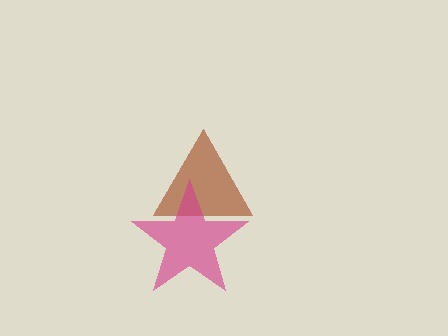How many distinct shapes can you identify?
There are 2 distinct shapes: a brown triangle, a magenta star.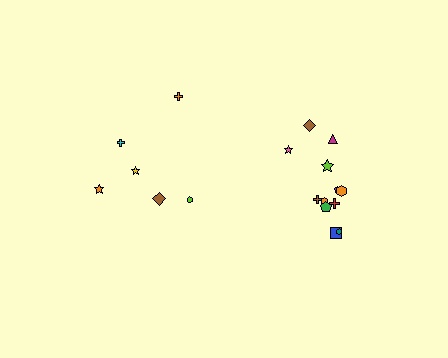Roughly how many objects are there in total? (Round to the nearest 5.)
Roughly 20 objects in total.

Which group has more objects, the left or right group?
The right group.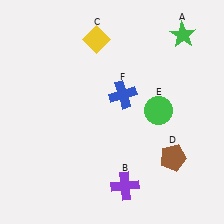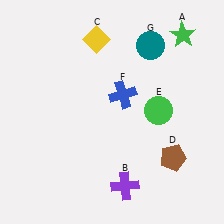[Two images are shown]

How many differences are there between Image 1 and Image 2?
There is 1 difference between the two images.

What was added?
A teal circle (G) was added in Image 2.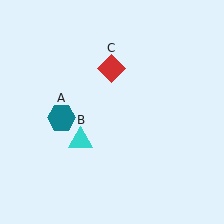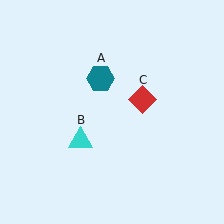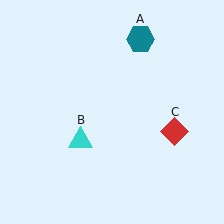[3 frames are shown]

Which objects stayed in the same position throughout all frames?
Cyan triangle (object B) remained stationary.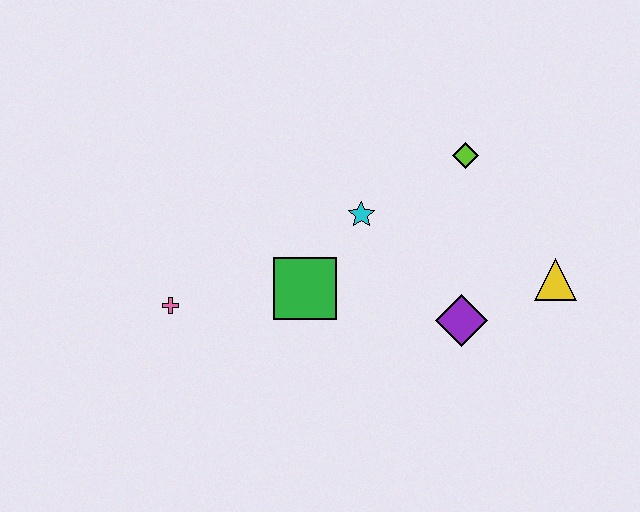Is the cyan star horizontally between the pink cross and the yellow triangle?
Yes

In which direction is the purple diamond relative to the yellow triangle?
The purple diamond is to the left of the yellow triangle.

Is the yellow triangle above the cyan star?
No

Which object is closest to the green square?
The cyan star is closest to the green square.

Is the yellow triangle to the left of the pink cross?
No